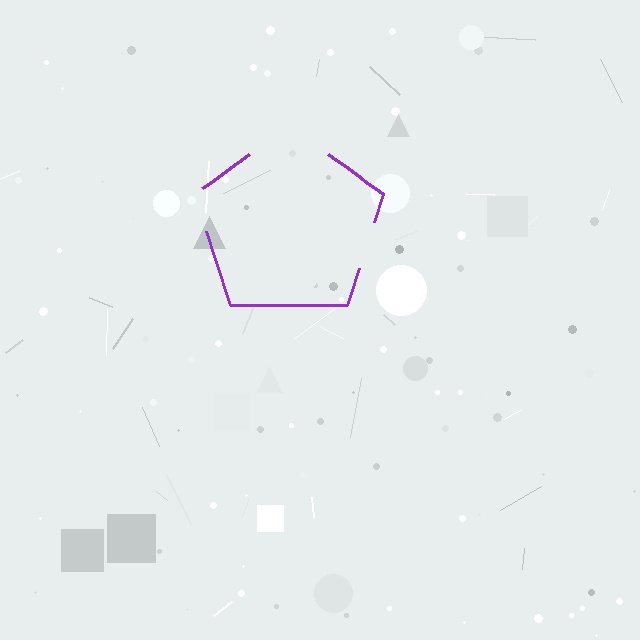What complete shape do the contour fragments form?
The contour fragments form a pentagon.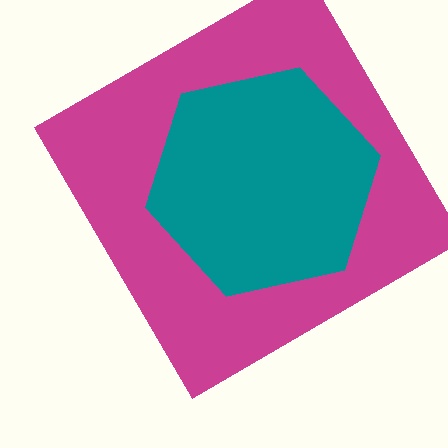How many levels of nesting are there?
2.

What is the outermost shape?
The magenta diamond.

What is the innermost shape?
The teal hexagon.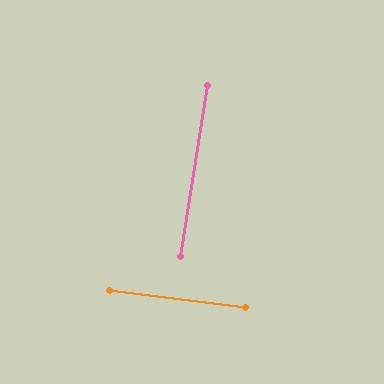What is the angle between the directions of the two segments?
Approximately 88 degrees.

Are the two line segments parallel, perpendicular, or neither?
Perpendicular — they meet at approximately 88°.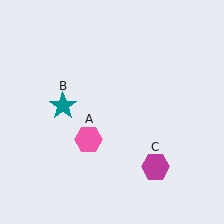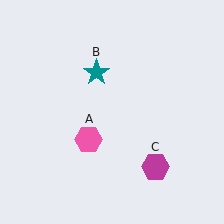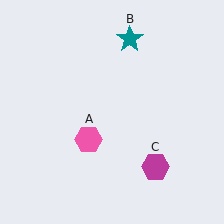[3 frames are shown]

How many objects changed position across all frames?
1 object changed position: teal star (object B).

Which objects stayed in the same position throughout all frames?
Pink hexagon (object A) and magenta hexagon (object C) remained stationary.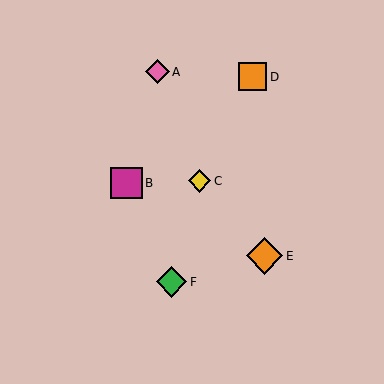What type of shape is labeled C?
Shape C is a yellow diamond.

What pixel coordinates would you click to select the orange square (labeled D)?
Click at (252, 77) to select the orange square D.